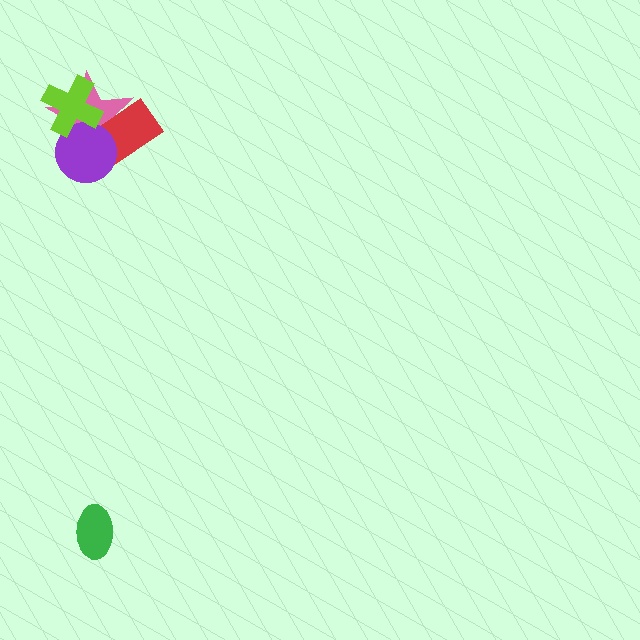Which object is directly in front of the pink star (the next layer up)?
The red rectangle is directly in front of the pink star.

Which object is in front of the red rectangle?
The purple circle is in front of the red rectangle.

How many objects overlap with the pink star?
3 objects overlap with the pink star.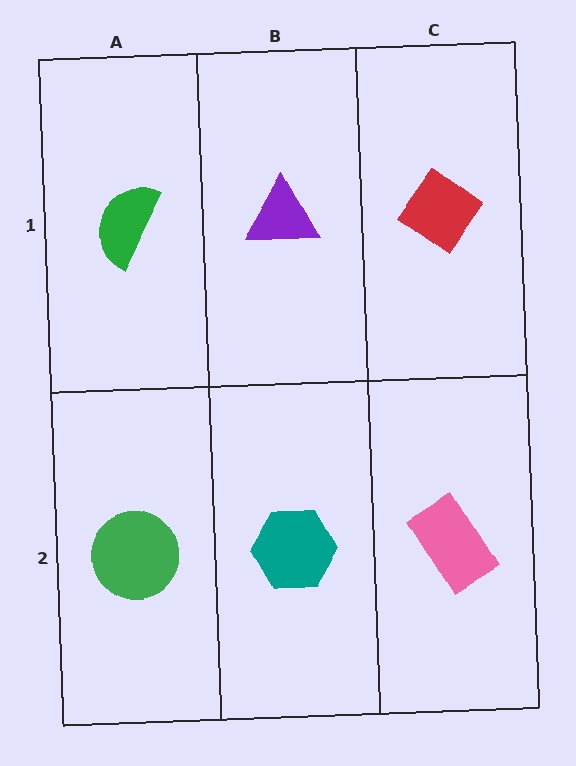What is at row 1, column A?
A green semicircle.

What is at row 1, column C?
A red diamond.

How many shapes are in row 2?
3 shapes.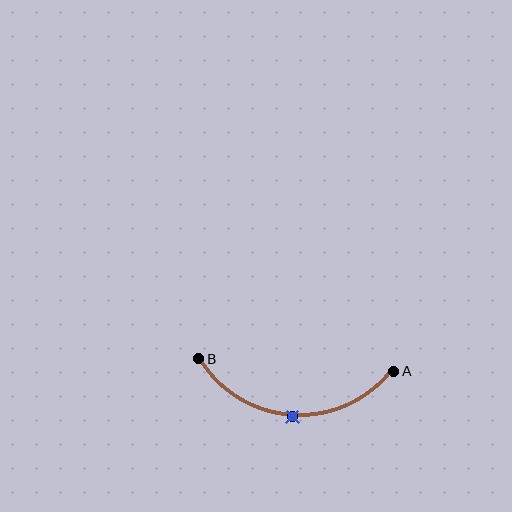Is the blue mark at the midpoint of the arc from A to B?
Yes. The blue mark lies on the arc at equal arc-length from both A and B — it is the arc midpoint.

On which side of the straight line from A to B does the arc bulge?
The arc bulges below the straight line connecting A and B.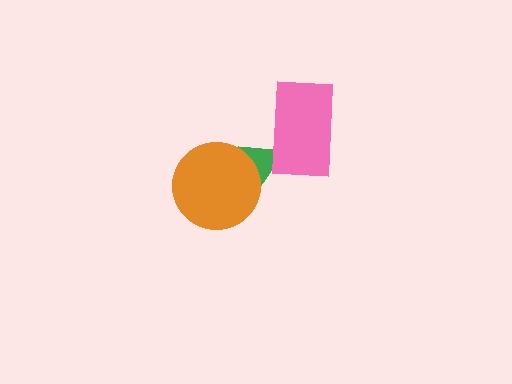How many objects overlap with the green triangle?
2 objects overlap with the green triangle.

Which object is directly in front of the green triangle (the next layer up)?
The pink rectangle is directly in front of the green triangle.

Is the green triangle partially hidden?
Yes, it is partially covered by another shape.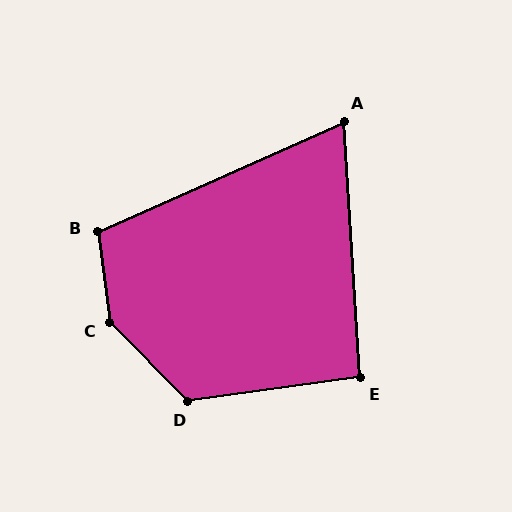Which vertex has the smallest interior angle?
A, at approximately 70 degrees.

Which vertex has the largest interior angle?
C, at approximately 143 degrees.